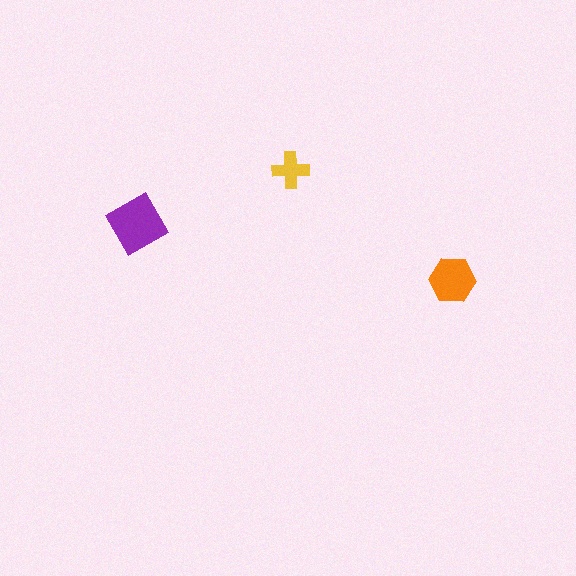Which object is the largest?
The purple diamond.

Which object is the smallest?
The yellow cross.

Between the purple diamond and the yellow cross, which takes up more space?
The purple diamond.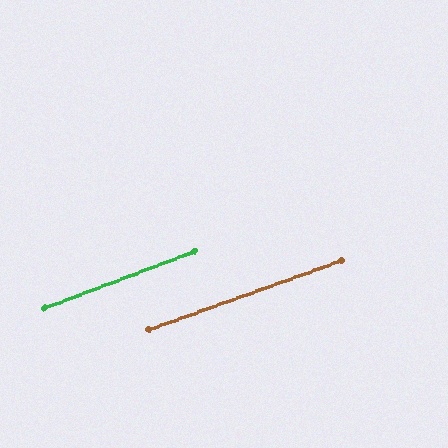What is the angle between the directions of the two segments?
Approximately 1 degree.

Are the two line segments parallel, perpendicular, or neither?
Parallel — their directions differ by only 1.1°.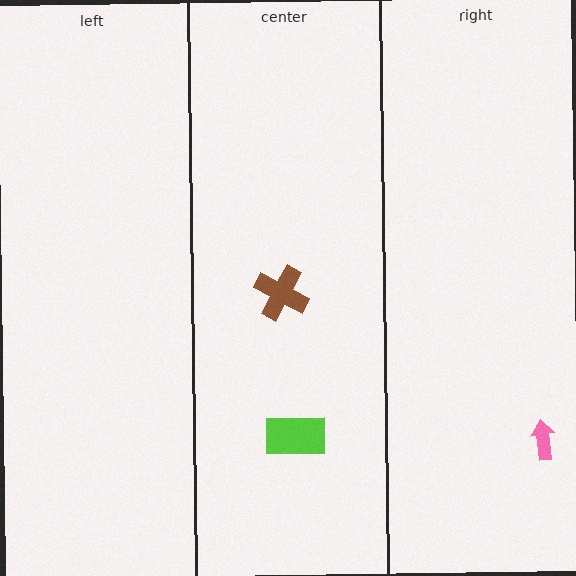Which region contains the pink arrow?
The right region.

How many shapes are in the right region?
1.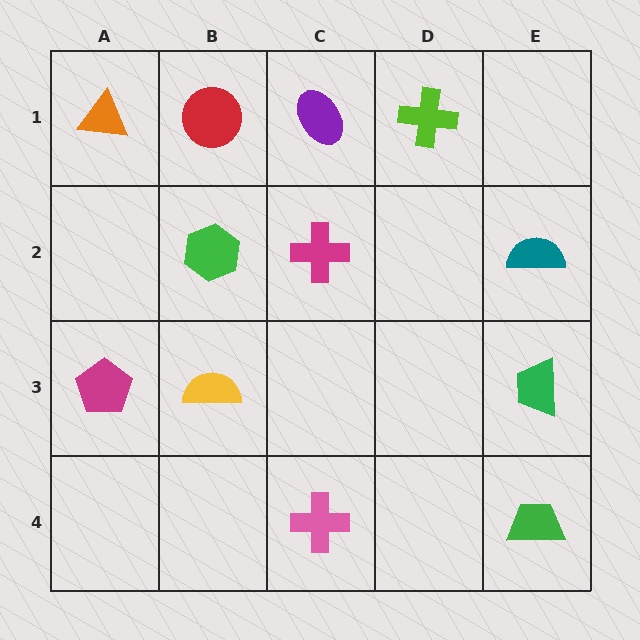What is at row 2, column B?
A green hexagon.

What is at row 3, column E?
A green trapezoid.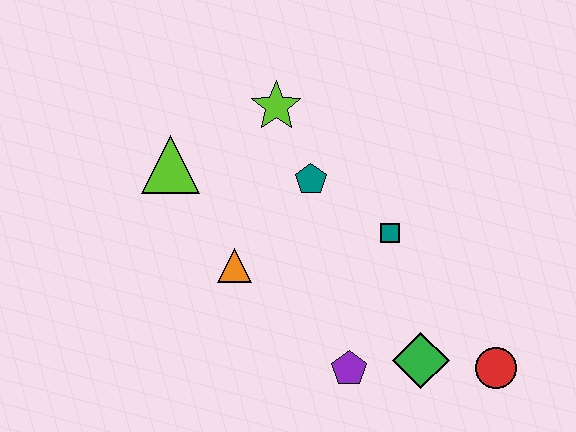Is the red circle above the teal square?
No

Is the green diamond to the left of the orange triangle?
No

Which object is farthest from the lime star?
The red circle is farthest from the lime star.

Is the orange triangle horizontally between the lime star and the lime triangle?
Yes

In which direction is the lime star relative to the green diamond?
The lime star is above the green diamond.